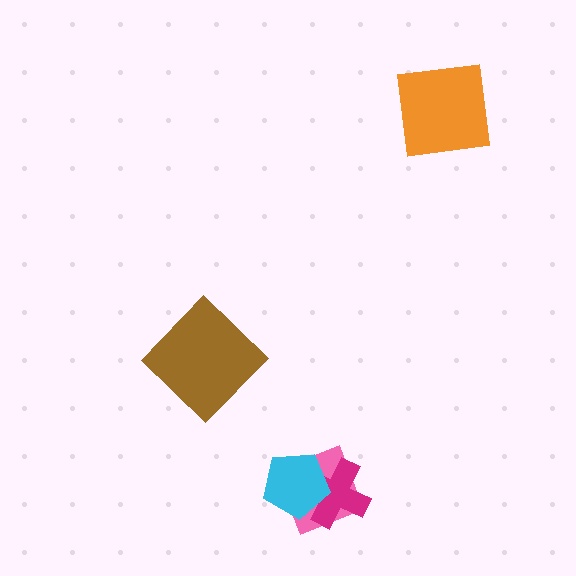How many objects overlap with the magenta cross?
2 objects overlap with the magenta cross.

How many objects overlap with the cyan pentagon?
2 objects overlap with the cyan pentagon.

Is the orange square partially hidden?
No, no other shape covers it.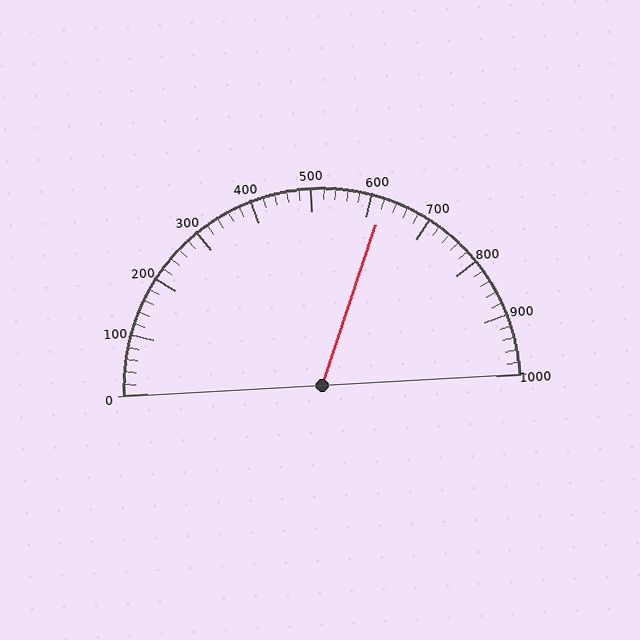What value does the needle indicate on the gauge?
The needle indicates approximately 620.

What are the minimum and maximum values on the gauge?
The gauge ranges from 0 to 1000.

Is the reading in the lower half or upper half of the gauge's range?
The reading is in the upper half of the range (0 to 1000).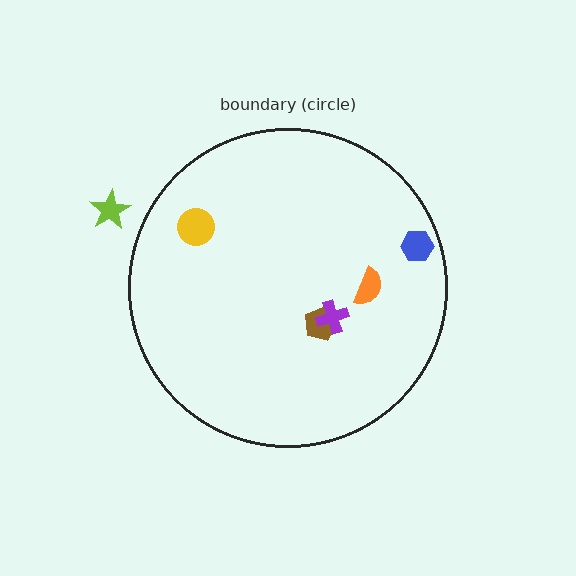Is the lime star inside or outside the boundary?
Outside.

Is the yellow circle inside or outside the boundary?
Inside.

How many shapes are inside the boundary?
5 inside, 1 outside.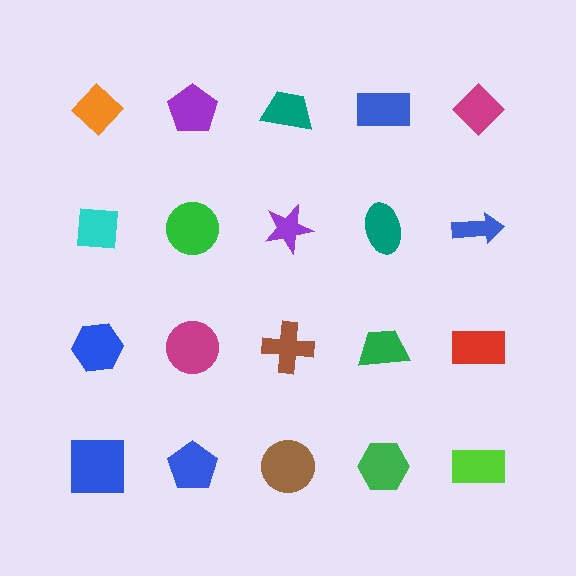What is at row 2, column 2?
A green circle.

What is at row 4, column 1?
A blue square.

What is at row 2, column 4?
A teal ellipse.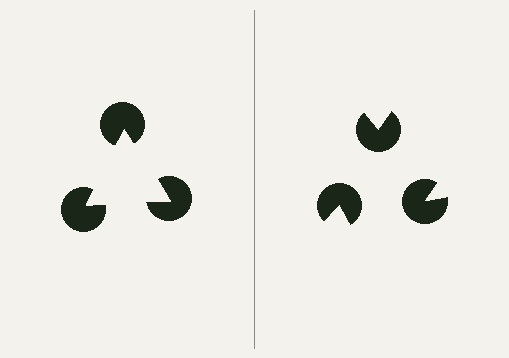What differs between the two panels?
The pac-man discs are positioned identically on both sides; only the wedge orientations differ. On the left they align to a triangle; on the right they are misaligned.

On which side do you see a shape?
An illusory triangle appears on the left side. On the right side the wedge cuts are rotated, so no coherent shape forms.